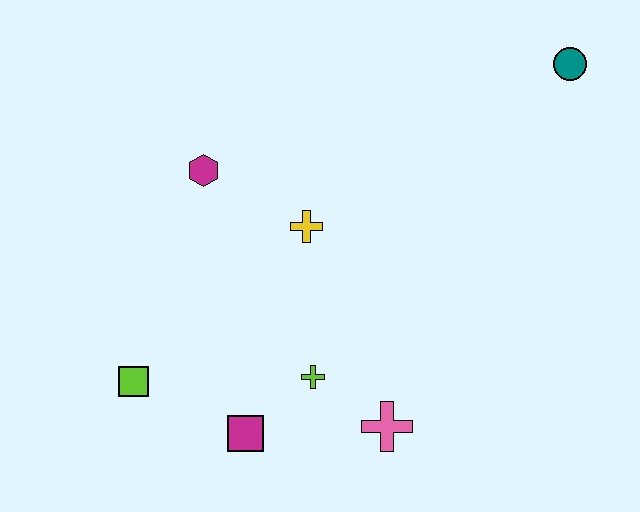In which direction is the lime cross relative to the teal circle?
The lime cross is below the teal circle.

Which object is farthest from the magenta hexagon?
The teal circle is farthest from the magenta hexagon.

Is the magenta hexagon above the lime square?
Yes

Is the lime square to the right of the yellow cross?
No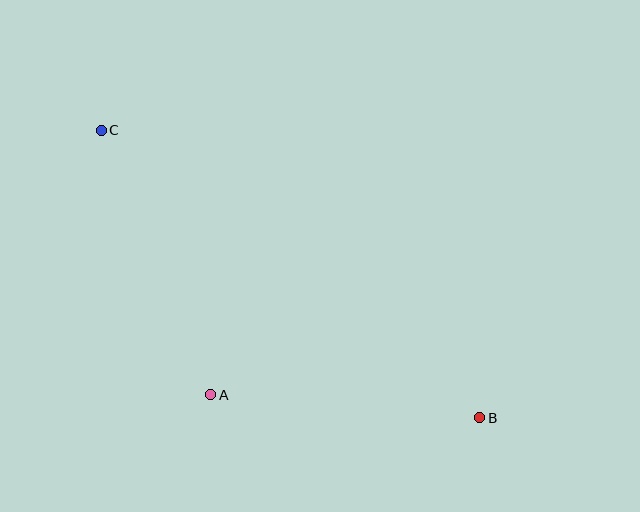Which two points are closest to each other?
Points A and B are closest to each other.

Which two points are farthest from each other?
Points B and C are farthest from each other.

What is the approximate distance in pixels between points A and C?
The distance between A and C is approximately 286 pixels.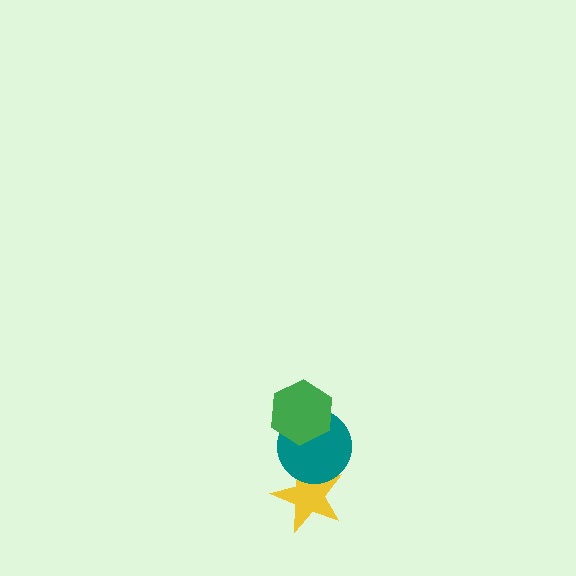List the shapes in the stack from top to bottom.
From top to bottom: the green hexagon, the teal circle, the yellow star.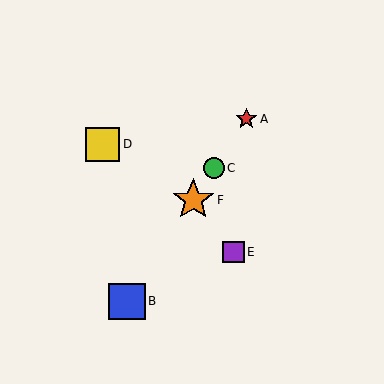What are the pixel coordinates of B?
Object B is at (127, 301).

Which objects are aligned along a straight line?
Objects A, B, C, F are aligned along a straight line.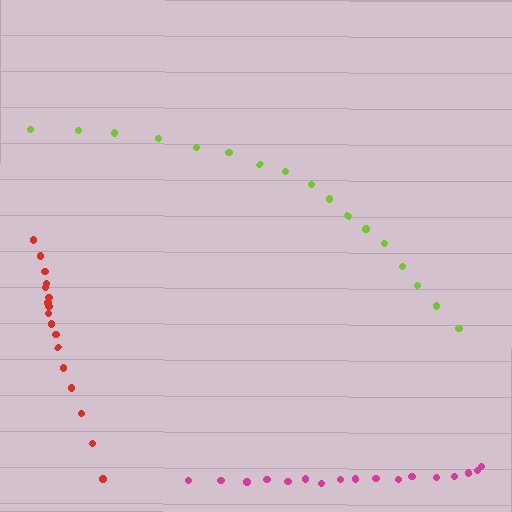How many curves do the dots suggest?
There are 3 distinct paths.